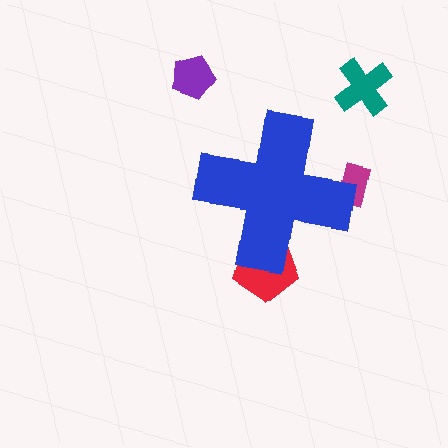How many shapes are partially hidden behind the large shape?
2 shapes are partially hidden.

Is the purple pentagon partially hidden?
No, the purple pentagon is fully visible.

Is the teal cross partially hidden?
No, the teal cross is fully visible.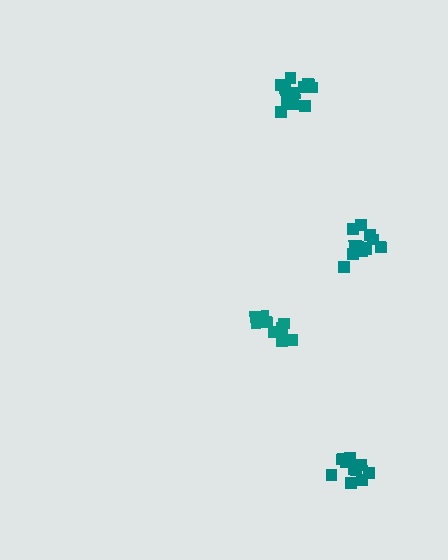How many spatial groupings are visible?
There are 4 spatial groupings.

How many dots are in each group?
Group 1: 10 dots, Group 2: 14 dots, Group 3: 14 dots, Group 4: 11 dots (49 total).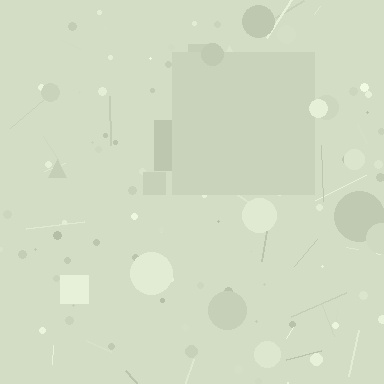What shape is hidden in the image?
A square is hidden in the image.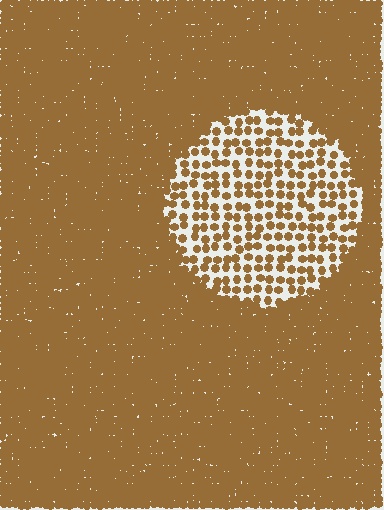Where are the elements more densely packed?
The elements are more densely packed outside the circle boundary.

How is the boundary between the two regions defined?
The boundary is defined by a change in element density (approximately 3.1x ratio). All elements are the same color, size, and shape.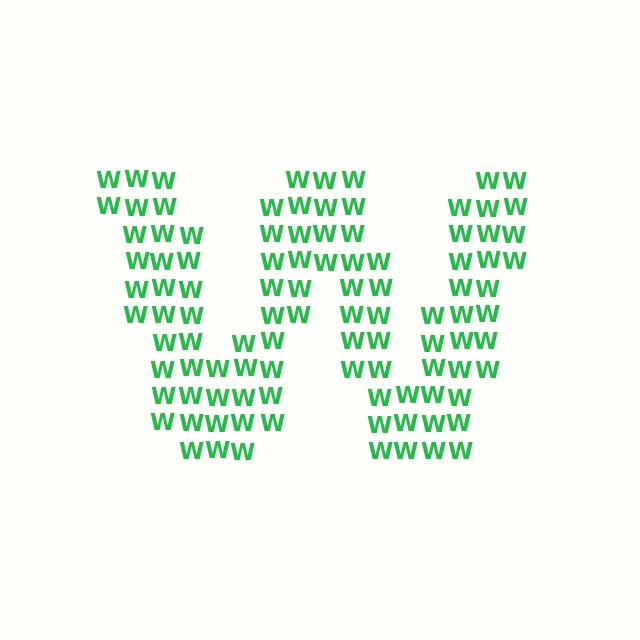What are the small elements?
The small elements are letter W's.